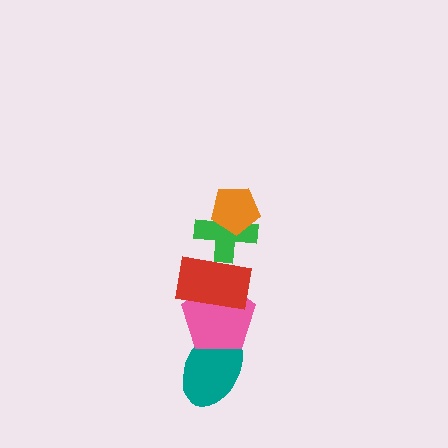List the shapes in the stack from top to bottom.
From top to bottom: the orange pentagon, the green cross, the red rectangle, the pink pentagon, the teal ellipse.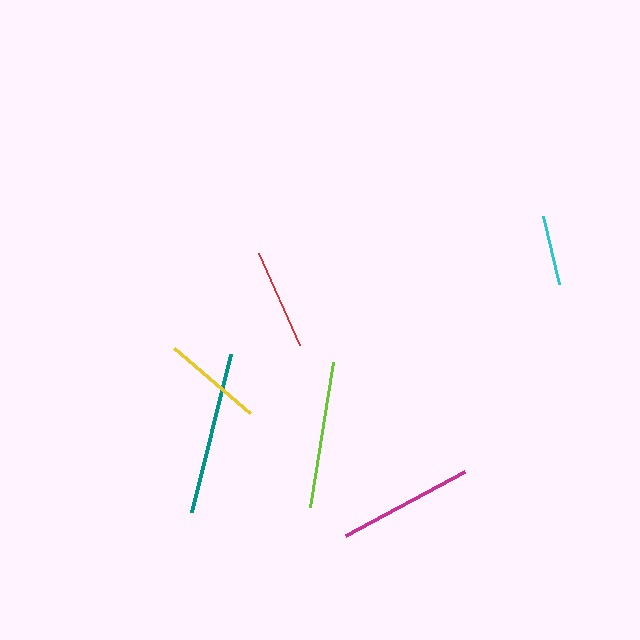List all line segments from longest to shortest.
From longest to shortest: teal, lime, magenta, yellow, red, cyan.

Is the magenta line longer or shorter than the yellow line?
The magenta line is longer than the yellow line.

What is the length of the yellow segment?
The yellow segment is approximately 100 pixels long.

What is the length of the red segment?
The red segment is approximately 100 pixels long.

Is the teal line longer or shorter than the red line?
The teal line is longer than the red line.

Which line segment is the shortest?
The cyan line is the shortest at approximately 70 pixels.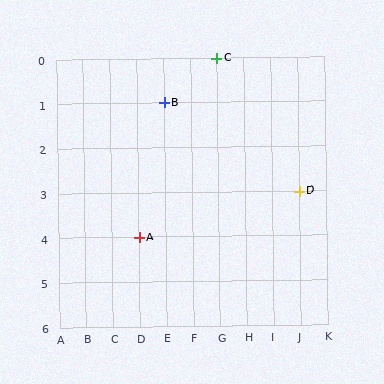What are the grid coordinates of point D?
Point D is at grid coordinates (J, 3).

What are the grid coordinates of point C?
Point C is at grid coordinates (G, 0).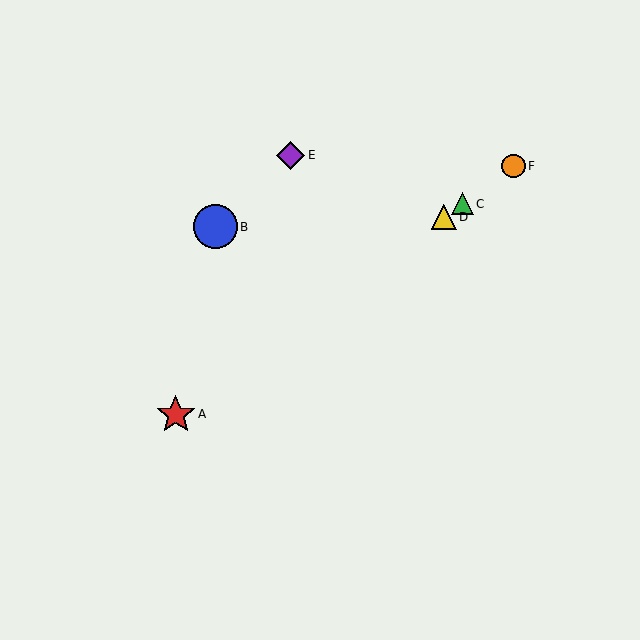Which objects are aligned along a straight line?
Objects A, C, D, F are aligned along a straight line.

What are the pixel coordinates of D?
Object D is at (444, 217).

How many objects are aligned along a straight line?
4 objects (A, C, D, F) are aligned along a straight line.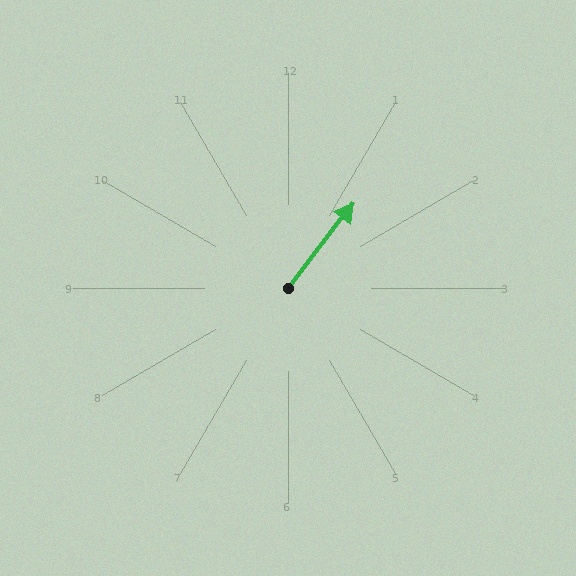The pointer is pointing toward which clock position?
Roughly 1 o'clock.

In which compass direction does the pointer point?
Northeast.